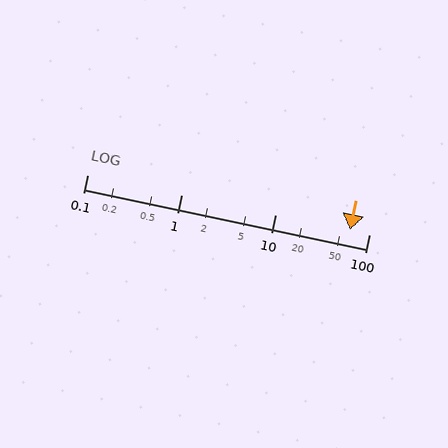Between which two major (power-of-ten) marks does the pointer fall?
The pointer is between 10 and 100.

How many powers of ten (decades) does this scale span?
The scale spans 3 decades, from 0.1 to 100.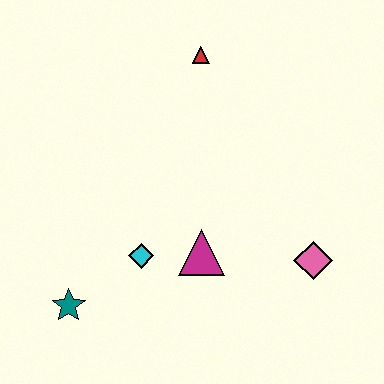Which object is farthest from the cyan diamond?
The red triangle is farthest from the cyan diamond.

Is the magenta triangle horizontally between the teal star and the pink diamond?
Yes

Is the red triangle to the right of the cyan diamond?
Yes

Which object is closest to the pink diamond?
The magenta triangle is closest to the pink diamond.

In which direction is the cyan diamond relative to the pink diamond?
The cyan diamond is to the left of the pink diamond.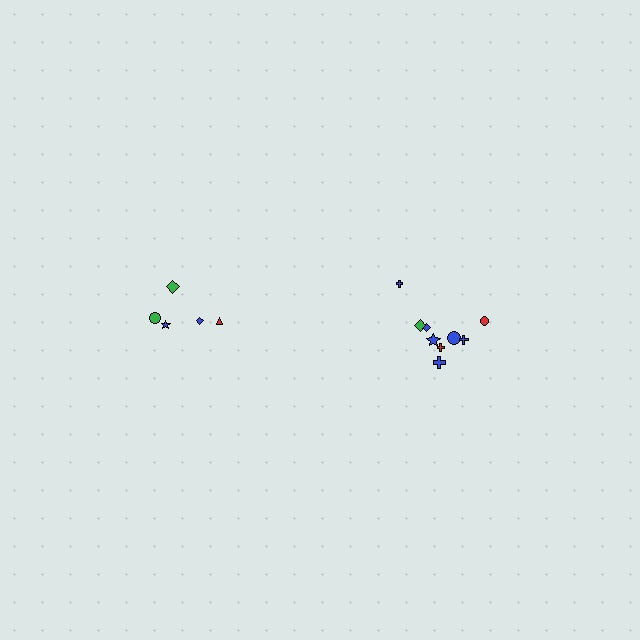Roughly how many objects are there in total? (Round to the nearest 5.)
Roughly 15 objects in total.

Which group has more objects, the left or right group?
The right group.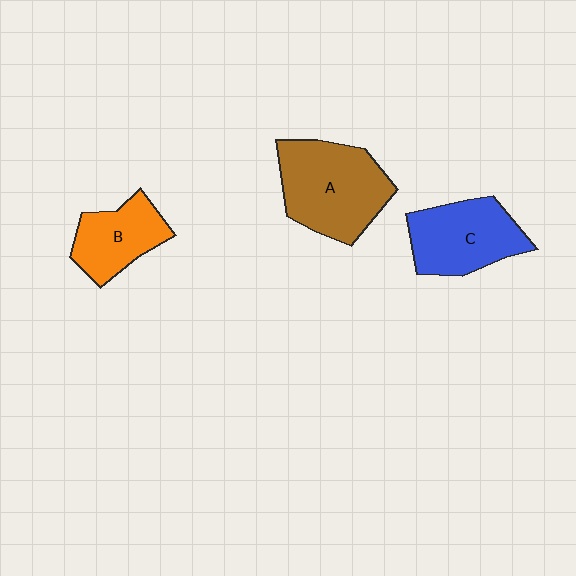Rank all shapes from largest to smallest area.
From largest to smallest: A (brown), C (blue), B (orange).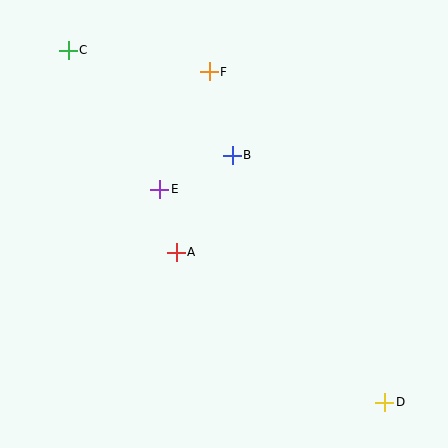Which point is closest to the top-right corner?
Point F is closest to the top-right corner.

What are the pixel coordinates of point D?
Point D is at (385, 402).